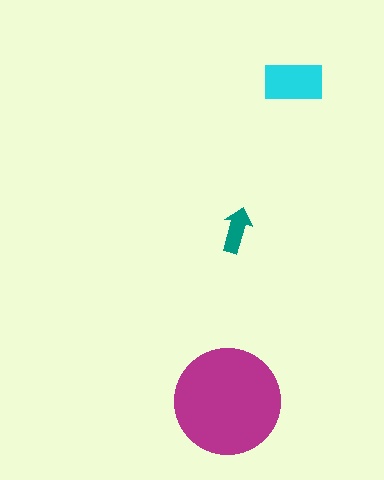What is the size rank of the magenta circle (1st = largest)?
1st.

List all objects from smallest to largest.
The teal arrow, the cyan rectangle, the magenta circle.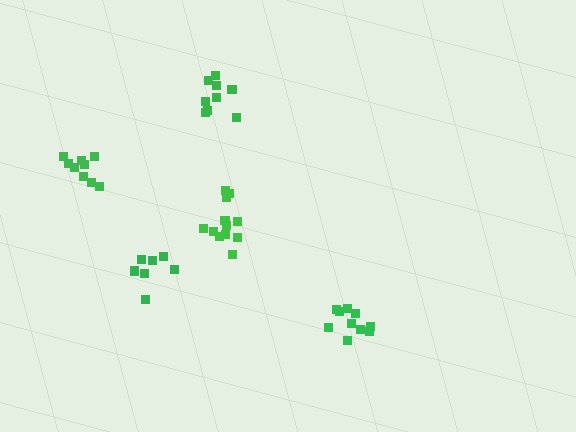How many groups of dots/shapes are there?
There are 5 groups.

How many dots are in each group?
Group 1: 9 dots, Group 2: 10 dots, Group 3: 12 dots, Group 4: 7 dots, Group 5: 9 dots (47 total).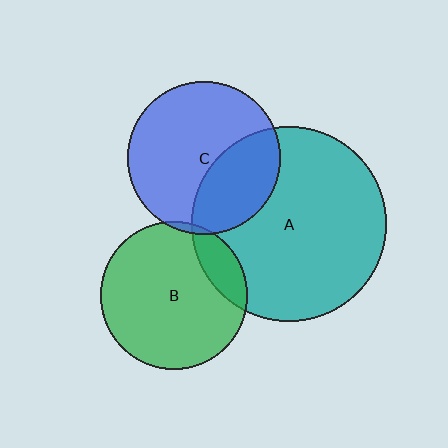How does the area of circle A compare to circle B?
Approximately 1.7 times.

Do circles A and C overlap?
Yes.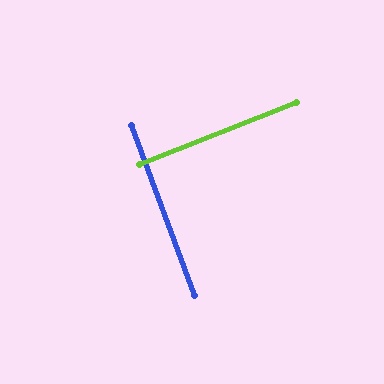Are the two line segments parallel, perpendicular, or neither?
Perpendicular — they meet at approximately 89°.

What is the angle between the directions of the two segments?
Approximately 89 degrees.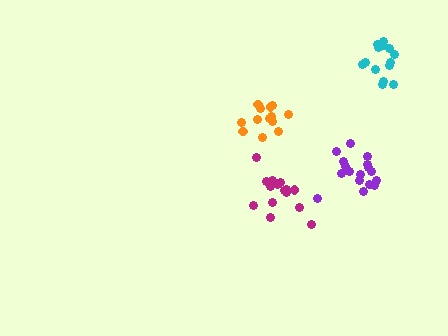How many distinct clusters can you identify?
There are 4 distinct clusters.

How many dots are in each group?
Group 1: 15 dots, Group 2: 13 dots, Group 3: 17 dots, Group 4: 14 dots (59 total).